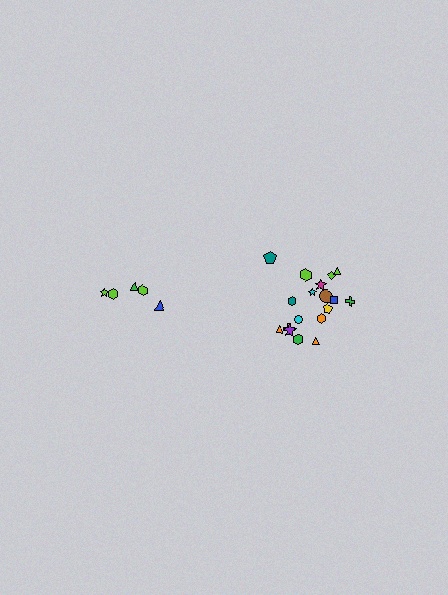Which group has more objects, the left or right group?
The right group.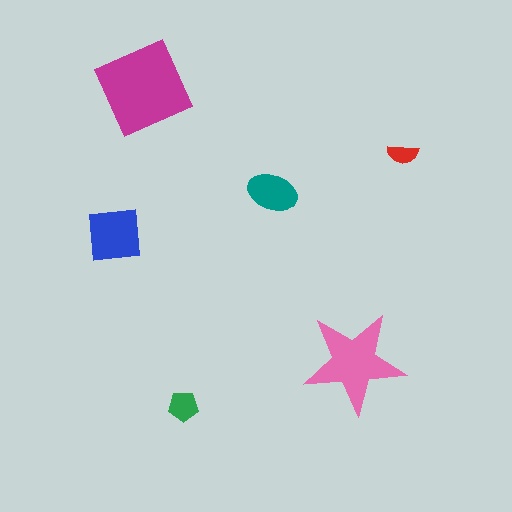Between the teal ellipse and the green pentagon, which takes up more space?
The teal ellipse.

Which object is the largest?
The magenta square.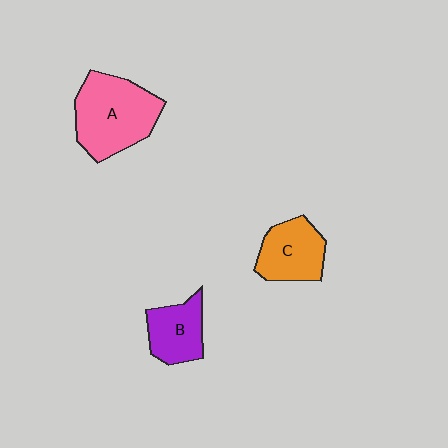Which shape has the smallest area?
Shape B (purple).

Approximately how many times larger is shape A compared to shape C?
Approximately 1.5 times.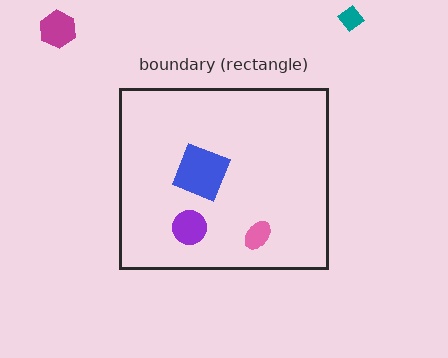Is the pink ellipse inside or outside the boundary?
Inside.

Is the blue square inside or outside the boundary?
Inside.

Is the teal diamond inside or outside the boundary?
Outside.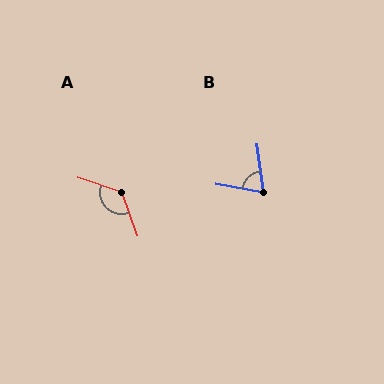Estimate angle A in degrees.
Approximately 128 degrees.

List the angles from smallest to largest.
B (72°), A (128°).